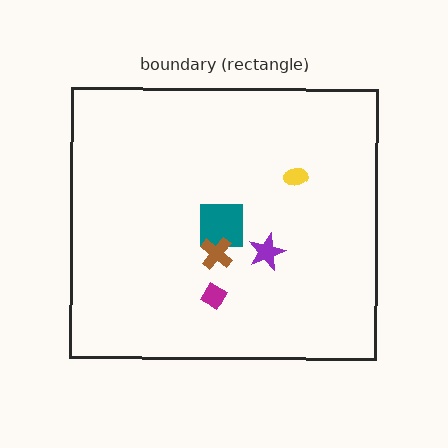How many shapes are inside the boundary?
5 inside, 0 outside.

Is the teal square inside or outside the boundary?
Inside.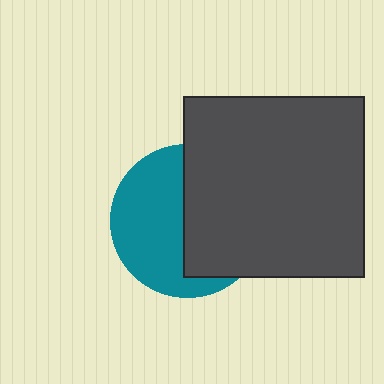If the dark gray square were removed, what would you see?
You would see the complete teal circle.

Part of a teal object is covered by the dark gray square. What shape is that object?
It is a circle.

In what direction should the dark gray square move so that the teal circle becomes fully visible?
The dark gray square should move right. That is the shortest direction to clear the overlap and leave the teal circle fully visible.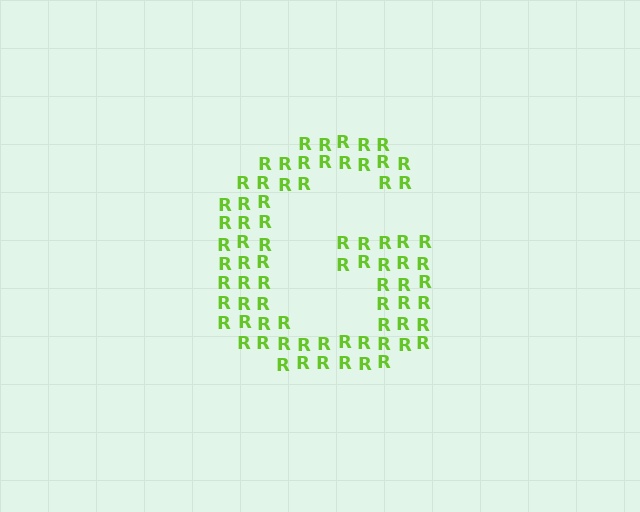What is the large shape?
The large shape is the letter G.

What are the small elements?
The small elements are letter R's.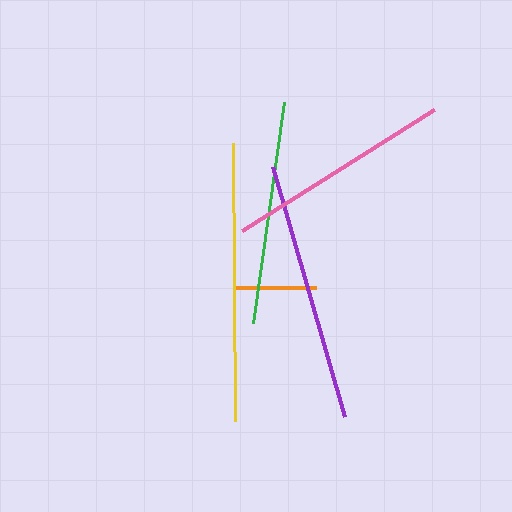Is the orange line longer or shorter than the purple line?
The purple line is longer than the orange line.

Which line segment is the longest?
The yellow line is the longest at approximately 278 pixels.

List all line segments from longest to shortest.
From longest to shortest: yellow, purple, pink, green, orange.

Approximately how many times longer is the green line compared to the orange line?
The green line is approximately 2.7 times the length of the orange line.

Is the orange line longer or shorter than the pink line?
The pink line is longer than the orange line.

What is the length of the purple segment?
The purple segment is approximately 261 pixels long.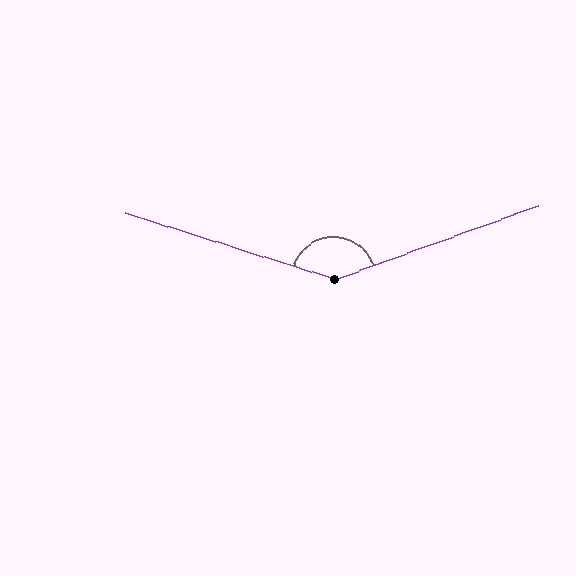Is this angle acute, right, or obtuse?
It is obtuse.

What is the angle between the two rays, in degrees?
Approximately 142 degrees.